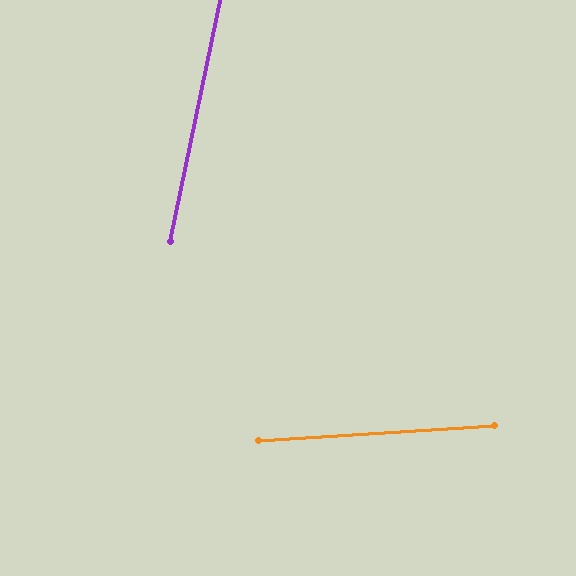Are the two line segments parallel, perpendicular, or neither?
Neither parallel nor perpendicular — they differ by about 75°.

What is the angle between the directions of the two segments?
Approximately 75 degrees.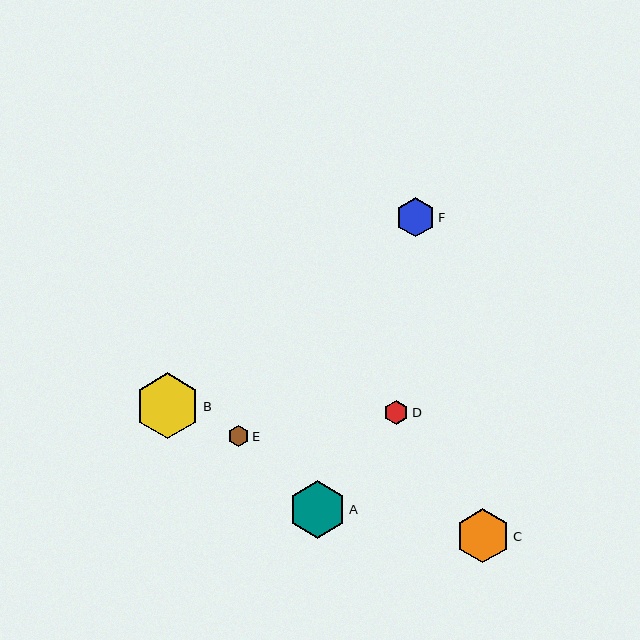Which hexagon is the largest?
Hexagon B is the largest with a size of approximately 66 pixels.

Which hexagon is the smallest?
Hexagon E is the smallest with a size of approximately 21 pixels.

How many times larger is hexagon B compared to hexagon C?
Hexagon B is approximately 1.2 times the size of hexagon C.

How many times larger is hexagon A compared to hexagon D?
Hexagon A is approximately 2.3 times the size of hexagon D.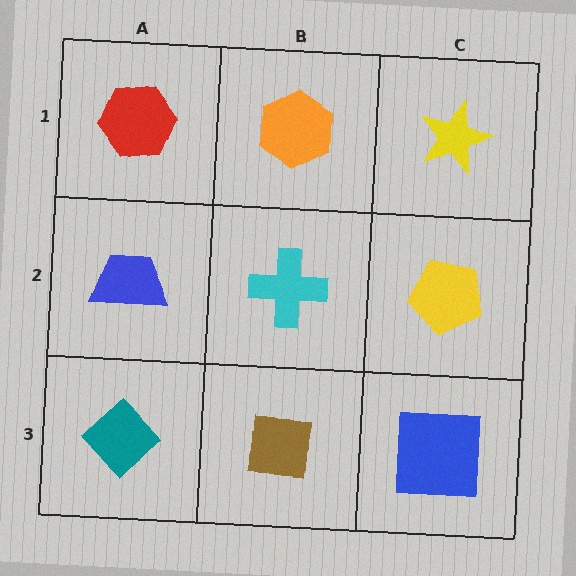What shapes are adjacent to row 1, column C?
A yellow pentagon (row 2, column C), an orange hexagon (row 1, column B).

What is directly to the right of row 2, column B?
A yellow pentagon.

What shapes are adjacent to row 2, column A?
A red hexagon (row 1, column A), a teal diamond (row 3, column A), a cyan cross (row 2, column B).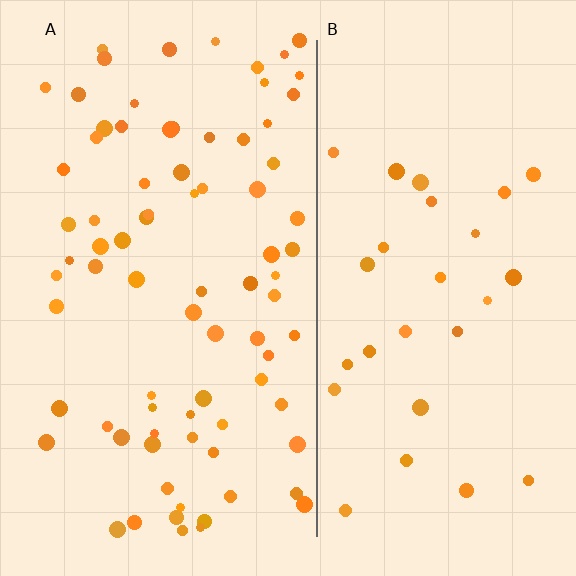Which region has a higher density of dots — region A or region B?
A (the left).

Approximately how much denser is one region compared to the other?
Approximately 2.8× — region A over region B.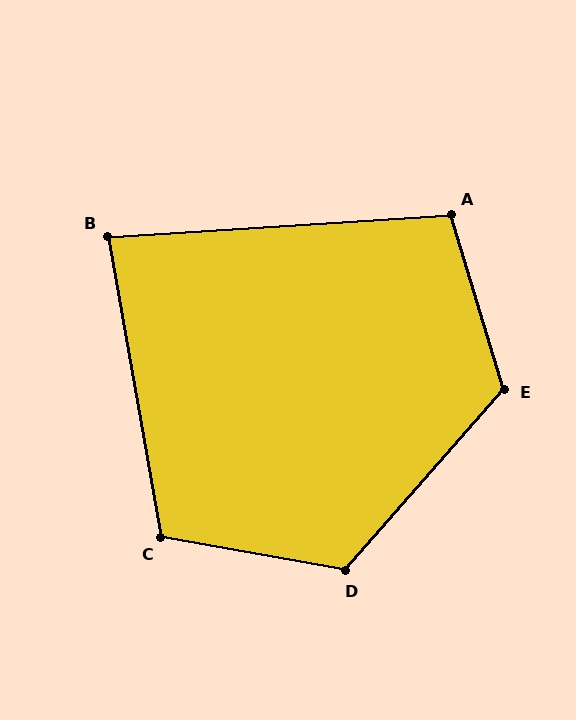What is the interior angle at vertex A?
Approximately 103 degrees (obtuse).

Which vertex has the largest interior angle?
E, at approximately 122 degrees.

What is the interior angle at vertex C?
Approximately 110 degrees (obtuse).